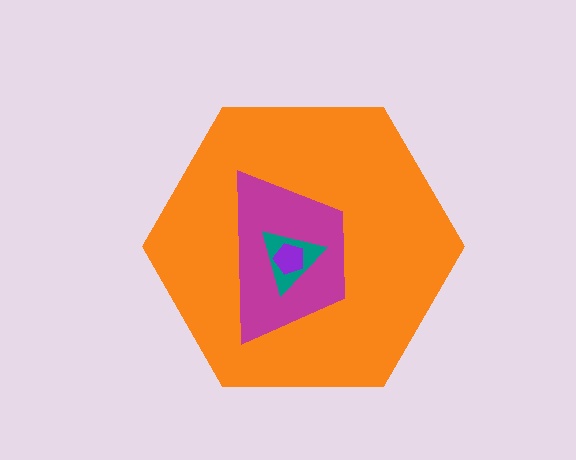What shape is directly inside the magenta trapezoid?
The teal triangle.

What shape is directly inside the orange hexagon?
The magenta trapezoid.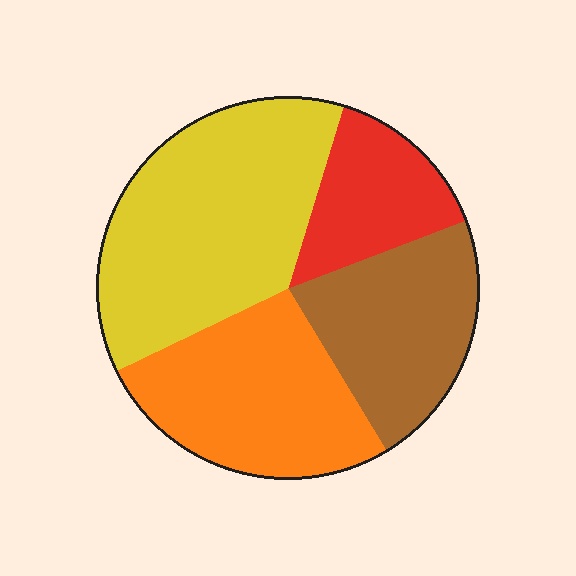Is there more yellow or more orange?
Yellow.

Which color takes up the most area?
Yellow, at roughly 35%.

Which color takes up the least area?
Red, at roughly 15%.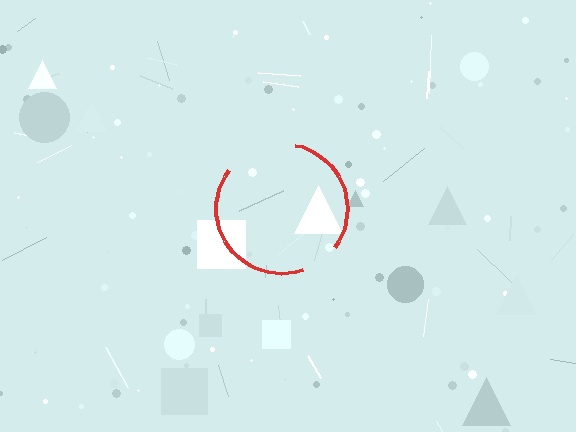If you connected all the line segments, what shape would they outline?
They would outline a circle.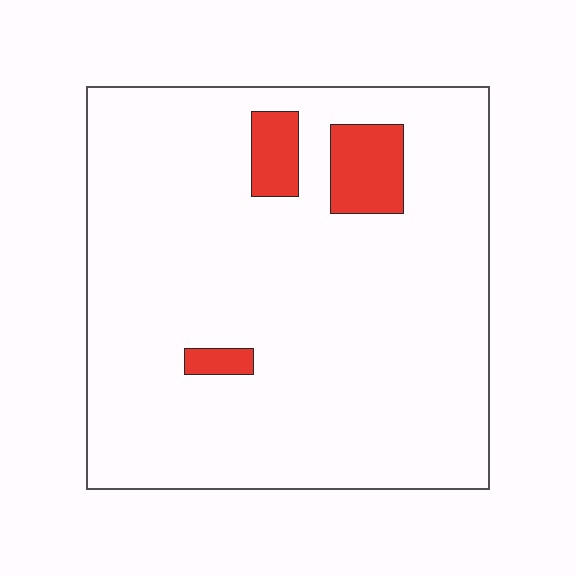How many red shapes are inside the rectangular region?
3.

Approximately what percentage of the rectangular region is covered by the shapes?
Approximately 10%.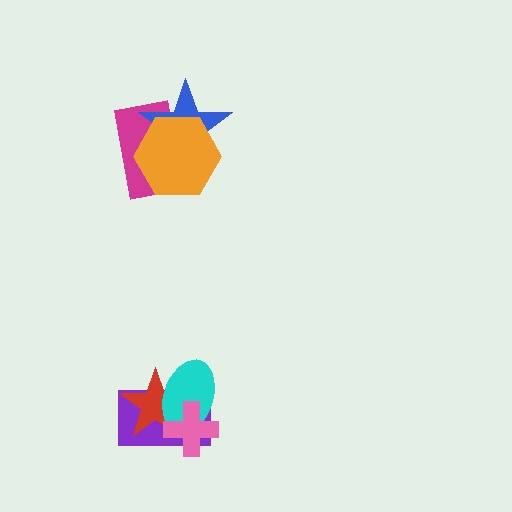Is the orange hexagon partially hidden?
No, no other shape covers it.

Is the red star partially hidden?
Yes, it is partially covered by another shape.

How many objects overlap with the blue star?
2 objects overlap with the blue star.